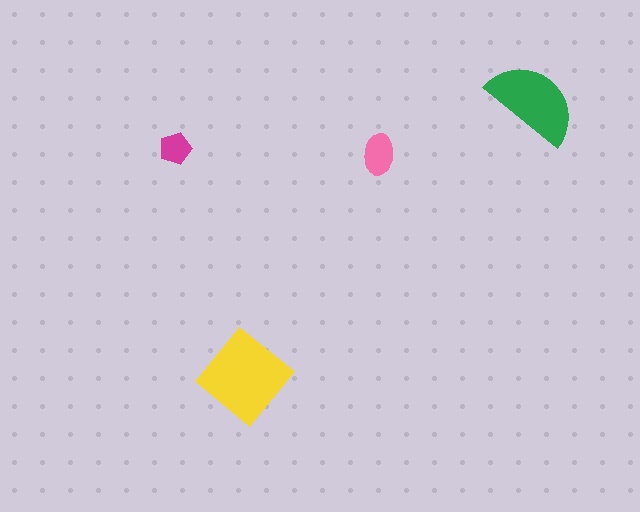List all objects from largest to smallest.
The yellow diamond, the green semicircle, the pink ellipse, the magenta pentagon.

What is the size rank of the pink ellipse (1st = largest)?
3rd.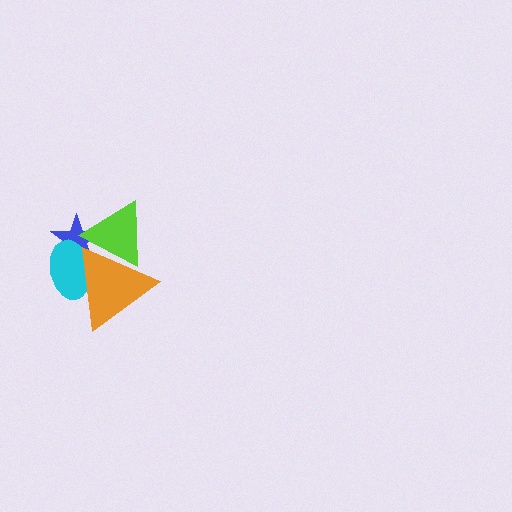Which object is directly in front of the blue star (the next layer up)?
The cyan ellipse is directly in front of the blue star.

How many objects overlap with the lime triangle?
3 objects overlap with the lime triangle.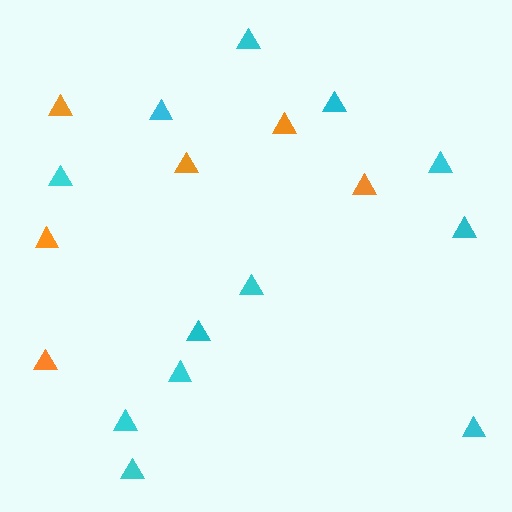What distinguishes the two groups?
There are 2 groups: one group of orange triangles (6) and one group of cyan triangles (12).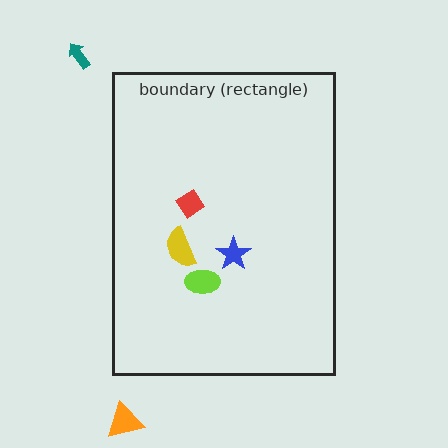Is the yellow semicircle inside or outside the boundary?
Inside.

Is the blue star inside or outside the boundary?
Inside.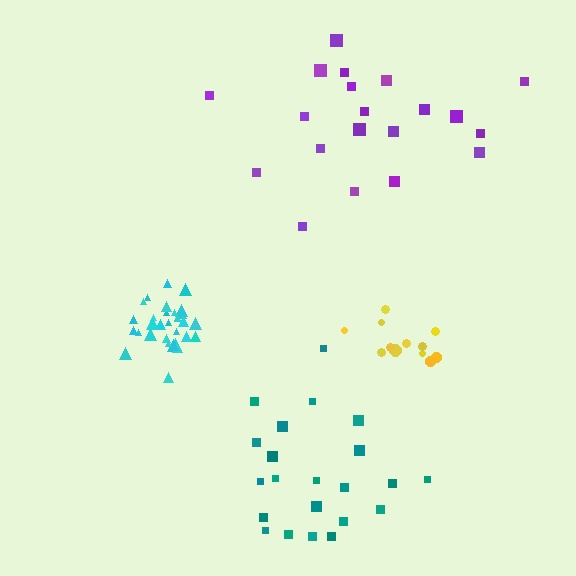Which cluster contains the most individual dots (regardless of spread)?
Cyan (32).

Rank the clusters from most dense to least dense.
cyan, yellow, teal, purple.